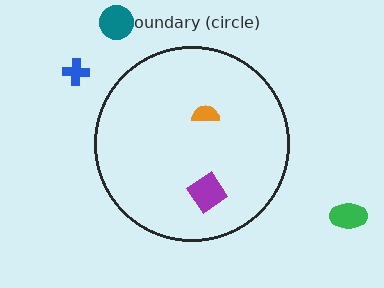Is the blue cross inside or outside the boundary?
Outside.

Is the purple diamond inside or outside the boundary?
Inside.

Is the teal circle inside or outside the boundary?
Outside.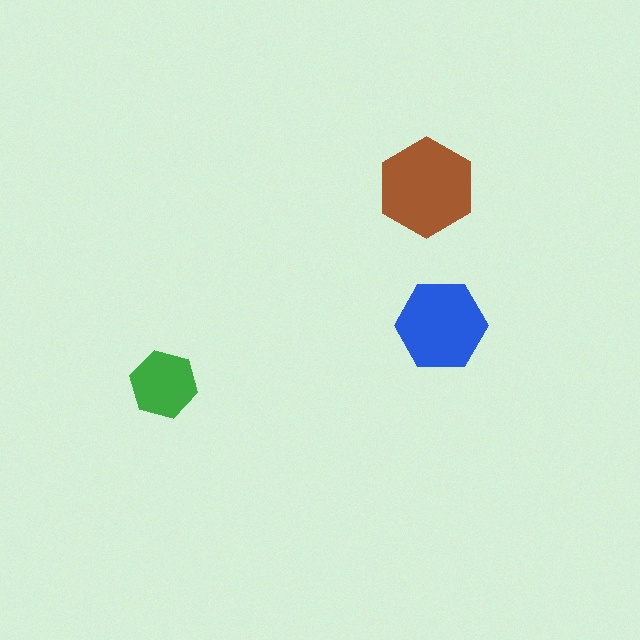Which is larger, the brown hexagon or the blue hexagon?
The brown one.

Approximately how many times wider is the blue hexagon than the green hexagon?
About 1.5 times wider.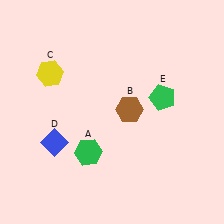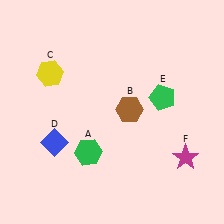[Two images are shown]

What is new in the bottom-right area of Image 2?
A magenta star (F) was added in the bottom-right area of Image 2.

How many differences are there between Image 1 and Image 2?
There is 1 difference between the two images.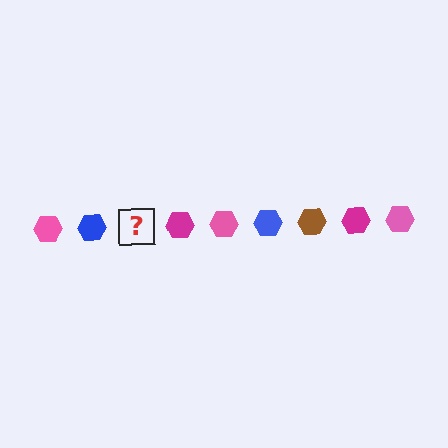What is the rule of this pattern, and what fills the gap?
The rule is that the pattern cycles through pink, blue, brown, magenta hexagons. The gap should be filled with a brown hexagon.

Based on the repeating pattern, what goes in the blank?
The blank should be a brown hexagon.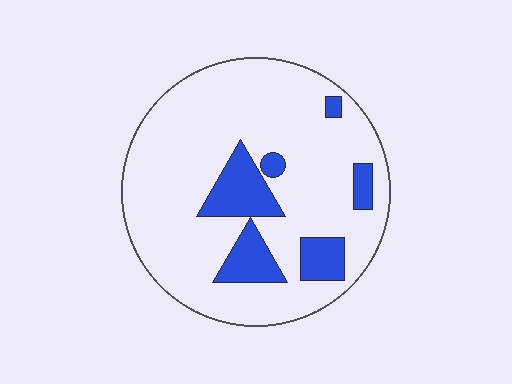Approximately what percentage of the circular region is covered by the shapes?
Approximately 15%.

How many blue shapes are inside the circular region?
6.